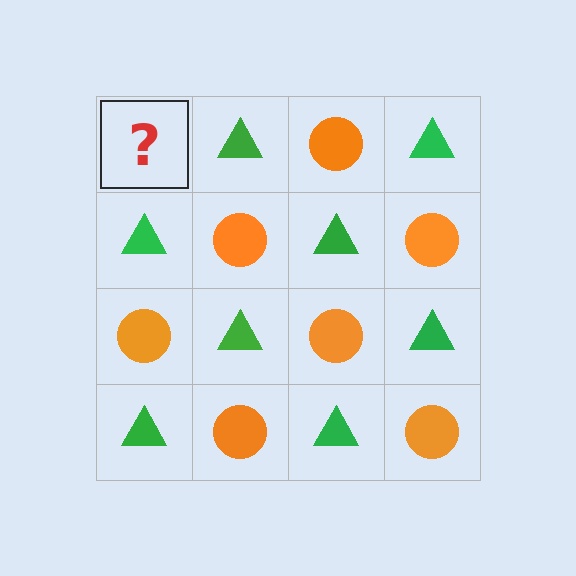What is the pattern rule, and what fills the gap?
The rule is that it alternates orange circle and green triangle in a checkerboard pattern. The gap should be filled with an orange circle.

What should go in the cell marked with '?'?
The missing cell should contain an orange circle.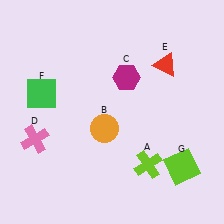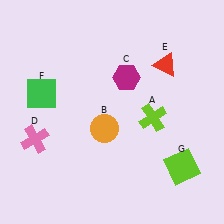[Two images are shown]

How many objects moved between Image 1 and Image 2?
1 object moved between the two images.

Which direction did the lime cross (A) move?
The lime cross (A) moved up.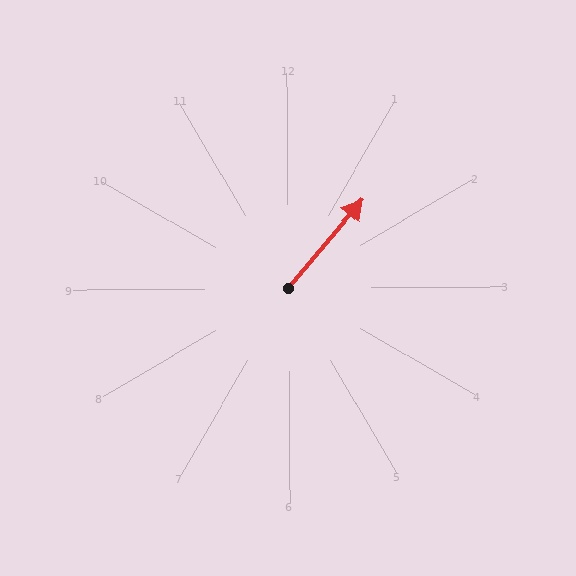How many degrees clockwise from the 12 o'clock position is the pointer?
Approximately 40 degrees.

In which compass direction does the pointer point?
Northeast.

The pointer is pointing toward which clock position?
Roughly 1 o'clock.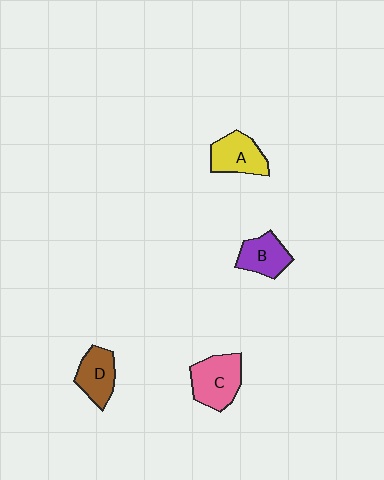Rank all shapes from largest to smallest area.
From largest to smallest: C (pink), A (yellow), D (brown), B (purple).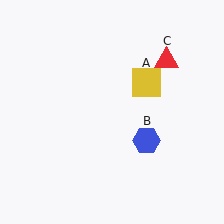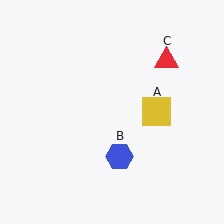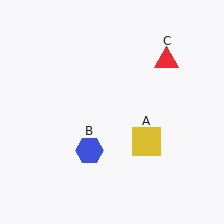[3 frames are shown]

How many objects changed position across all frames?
2 objects changed position: yellow square (object A), blue hexagon (object B).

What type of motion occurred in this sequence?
The yellow square (object A), blue hexagon (object B) rotated clockwise around the center of the scene.